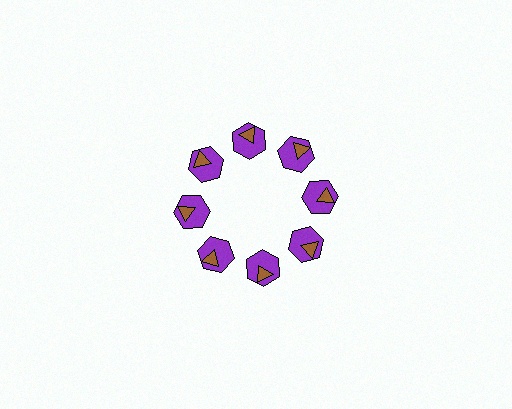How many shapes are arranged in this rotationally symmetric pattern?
There are 16 shapes, arranged in 8 groups of 2.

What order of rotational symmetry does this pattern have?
This pattern has 8-fold rotational symmetry.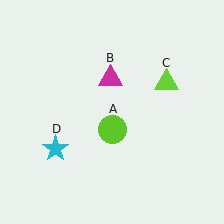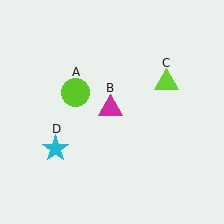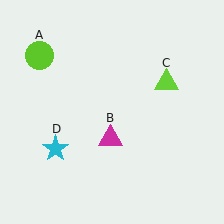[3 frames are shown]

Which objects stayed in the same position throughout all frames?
Lime triangle (object C) and cyan star (object D) remained stationary.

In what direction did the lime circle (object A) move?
The lime circle (object A) moved up and to the left.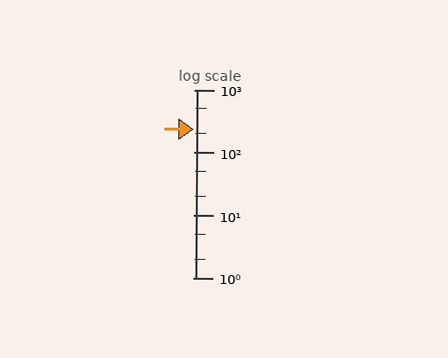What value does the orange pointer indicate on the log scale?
The pointer indicates approximately 230.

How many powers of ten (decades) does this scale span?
The scale spans 3 decades, from 1 to 1000.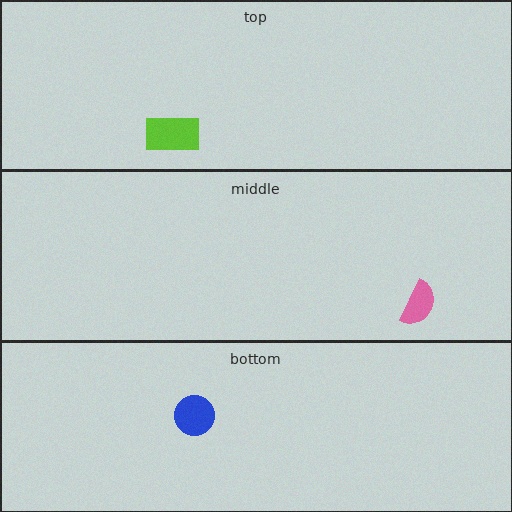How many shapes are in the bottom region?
1.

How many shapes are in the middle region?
1.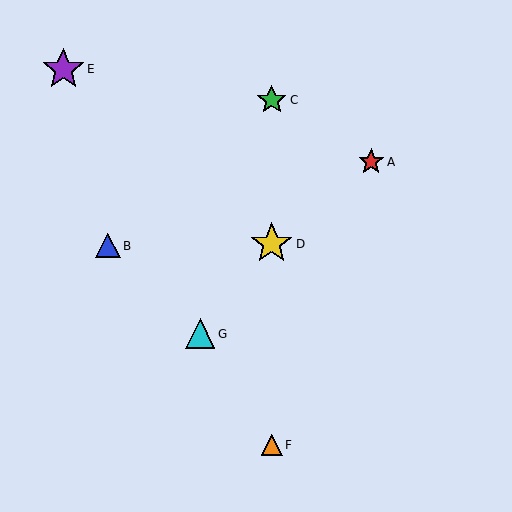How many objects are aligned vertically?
3 objects (C, D, F) are aligned vertically.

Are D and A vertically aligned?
No, D is at x≈272 and A is at x≈371.